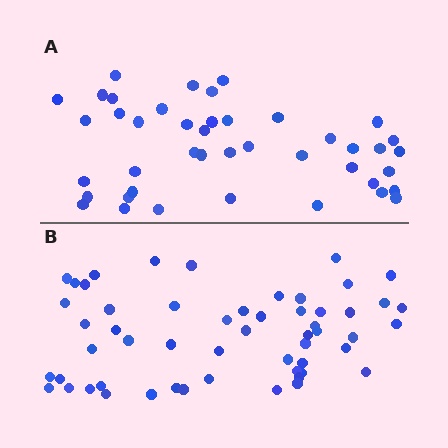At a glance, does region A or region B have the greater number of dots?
Region B (the bottom region) has more dots.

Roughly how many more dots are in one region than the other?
Region B has roughly 12 or so more dots than region A.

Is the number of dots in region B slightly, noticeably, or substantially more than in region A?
Region B has noticeably more, but not dramatically so. The ratio is roughly 1.3 to 1.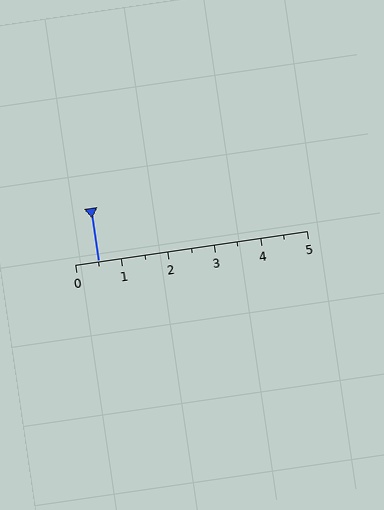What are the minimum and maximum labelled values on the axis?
The axis runs from 0 to 5.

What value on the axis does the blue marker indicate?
The marker indicates approximately 0.5.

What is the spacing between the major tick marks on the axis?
The major ticks are spaced 1 apart.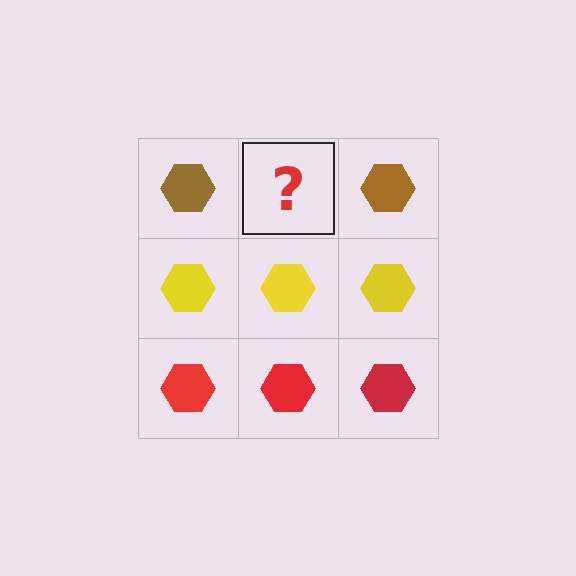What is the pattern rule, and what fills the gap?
The rule is that each row has a consistent color. The gap should be filled with a brown hexagon.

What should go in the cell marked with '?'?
The missing cell should contain a brown hexagon.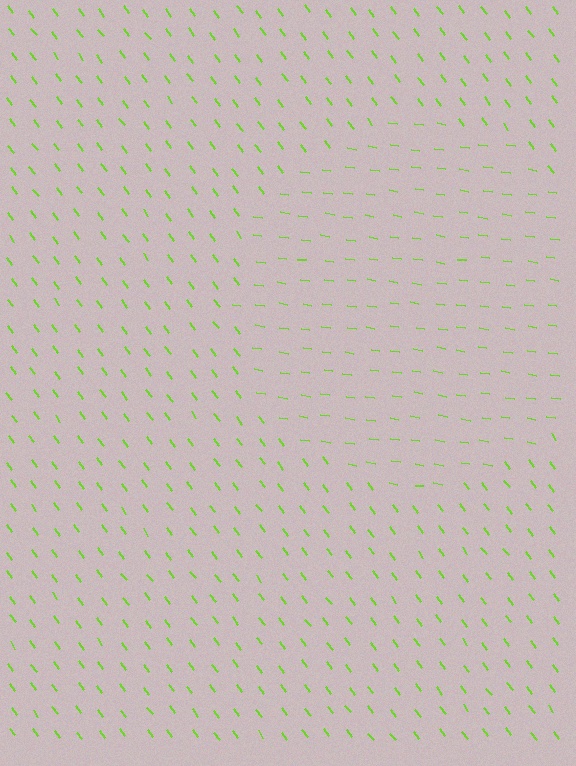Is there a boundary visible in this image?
Yes, there is a texture boundary formed by a change in line orientation.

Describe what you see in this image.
The image is filled with small lime line segments. A circle region in the image has lines oriented differently from the surrounding lines, creating a visible texture boundary.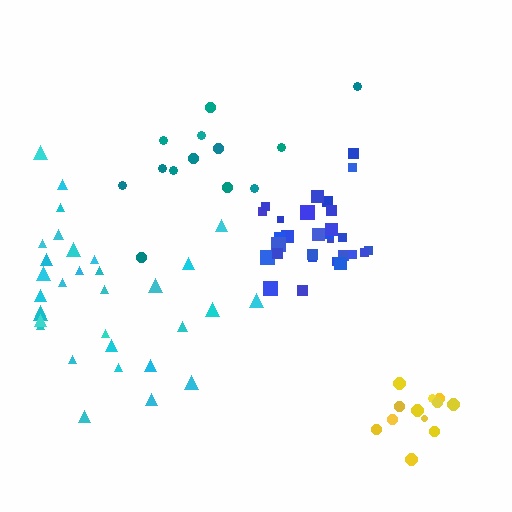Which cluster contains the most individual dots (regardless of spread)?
Cyan (32).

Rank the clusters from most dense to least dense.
blue, yellow, cyan, teal.